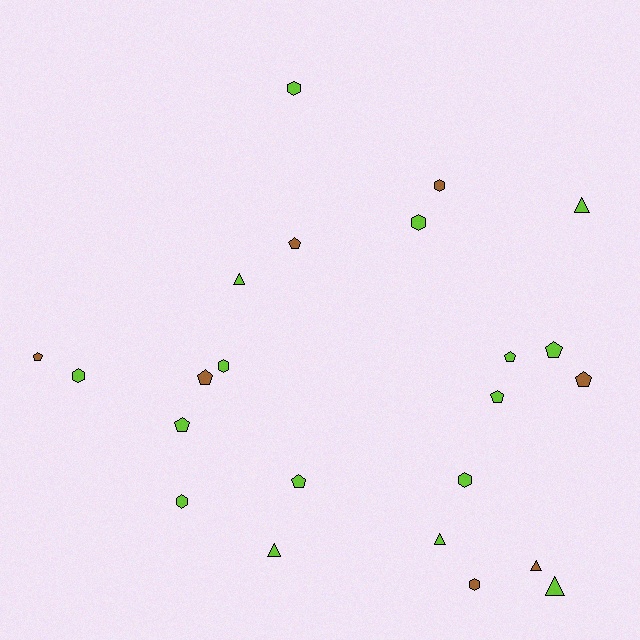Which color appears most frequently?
Lime, with 16 objects.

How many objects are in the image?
There are 23 objects.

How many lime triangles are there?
There are 5 lime triangles.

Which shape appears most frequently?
Pentagon, with 9 objects.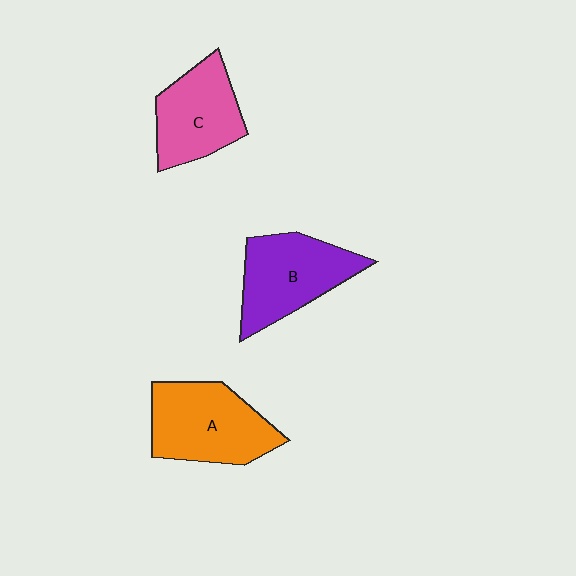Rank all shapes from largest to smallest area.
From largest to smallest: A (orange), B (purple), C (pink).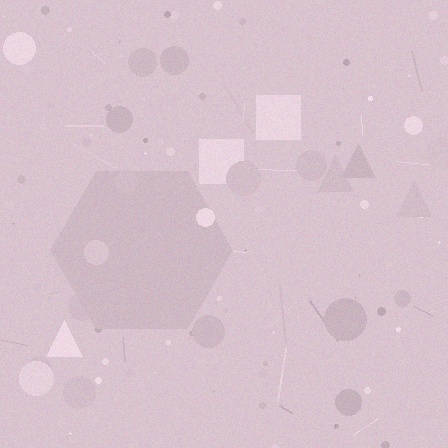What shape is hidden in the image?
A hexagon is hidden in the image.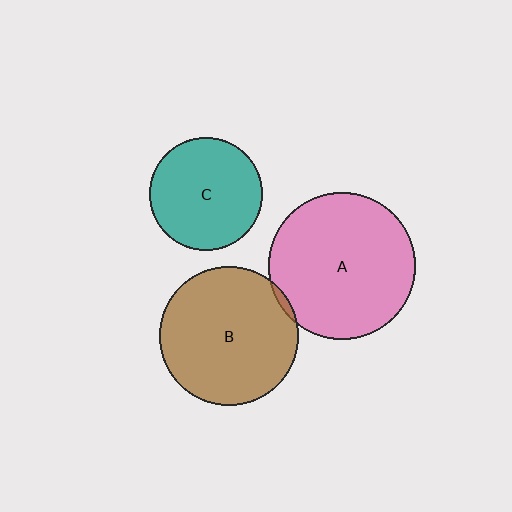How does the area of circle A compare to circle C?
Approximately 1.7 times.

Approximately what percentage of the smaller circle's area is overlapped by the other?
Approximately 5%.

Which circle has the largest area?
Circle A (pink).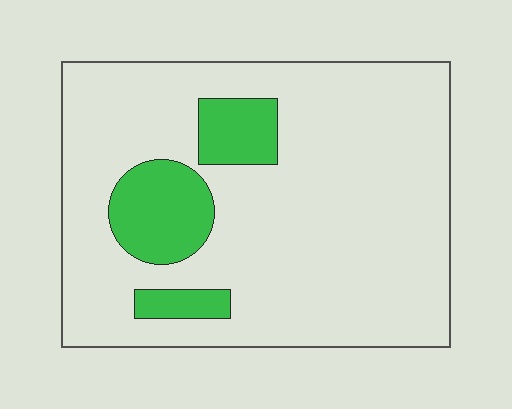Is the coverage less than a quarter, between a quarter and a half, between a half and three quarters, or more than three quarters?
Less than a quarter.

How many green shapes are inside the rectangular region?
3.